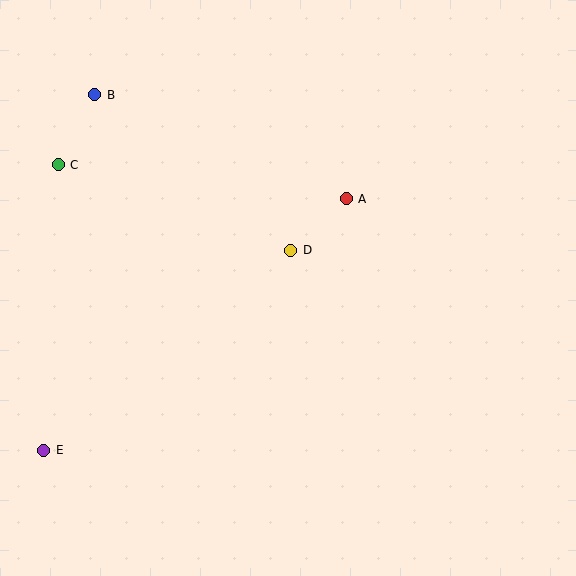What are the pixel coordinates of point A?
Point A is at (346, 199).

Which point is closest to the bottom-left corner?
Point E is closest to the bottom-left corner.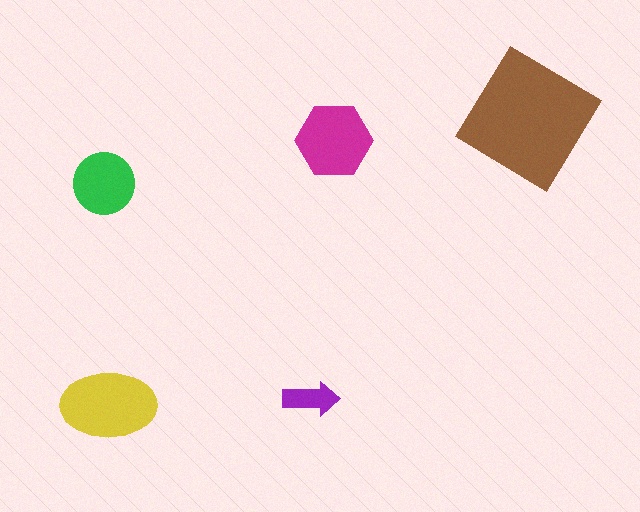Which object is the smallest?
The purple arrow.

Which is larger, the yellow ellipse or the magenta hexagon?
The yellow ellipse.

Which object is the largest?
The brown diamond.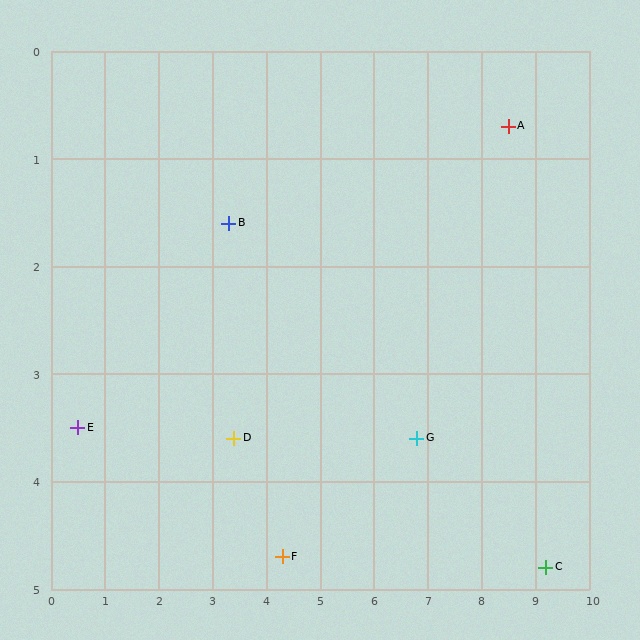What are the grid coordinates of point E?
Point E is at approximately (0.5, 3.5).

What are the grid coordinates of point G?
Point G is at approximately (6.8, 3.6).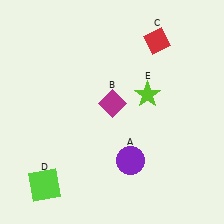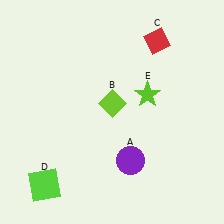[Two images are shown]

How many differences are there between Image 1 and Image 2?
There is 1 difference between the two images.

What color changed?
The diamond (B) changed from magenta in Image 1 to lime in Image 2.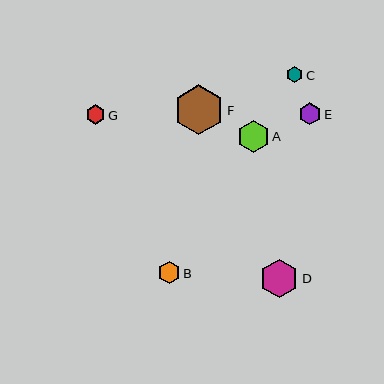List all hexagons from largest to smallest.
From largest to smallest: F, D, A, B, E, G, C.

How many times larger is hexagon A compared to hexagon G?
Hexagon A is approximately 1.7 times the size of hexagon G.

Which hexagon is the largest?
Hexagon F is the largest with a size of approximately 50 pixels.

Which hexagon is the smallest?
Hexagon C is the smallest with a size of approximately 16 pixels.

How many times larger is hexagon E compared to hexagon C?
Hexagon E is approximately 1.4 times the size of hexagon C.